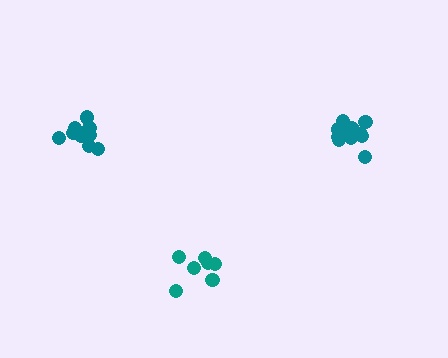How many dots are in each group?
Group 1: 12 dots, Group 2: 8 dots, Group 3: 10 dots (30 total).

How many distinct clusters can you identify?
There are 3 distinct clusters.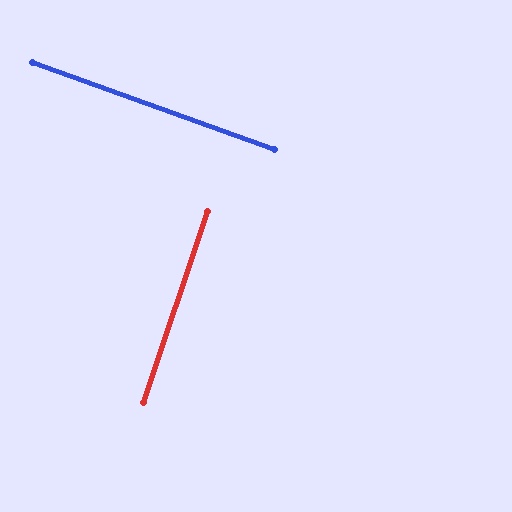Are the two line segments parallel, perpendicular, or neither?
Perpendicular — they meet at approximately 89°.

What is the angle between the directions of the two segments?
Approximately 89 degrees.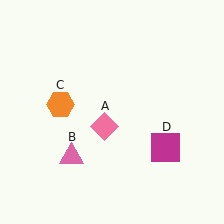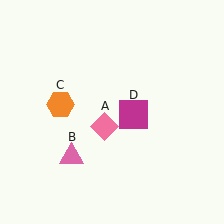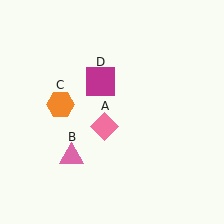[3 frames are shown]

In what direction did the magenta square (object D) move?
The magenta square (object D) moved up and to the left.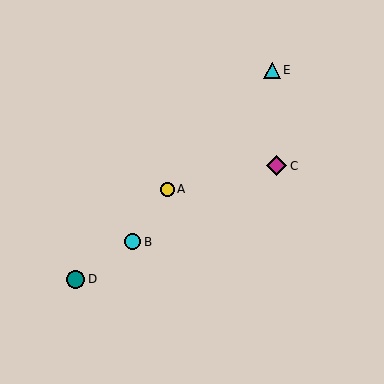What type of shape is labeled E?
Shape E is a cyan triangle.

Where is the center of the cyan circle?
The center of the cyan circle is at (133, 242).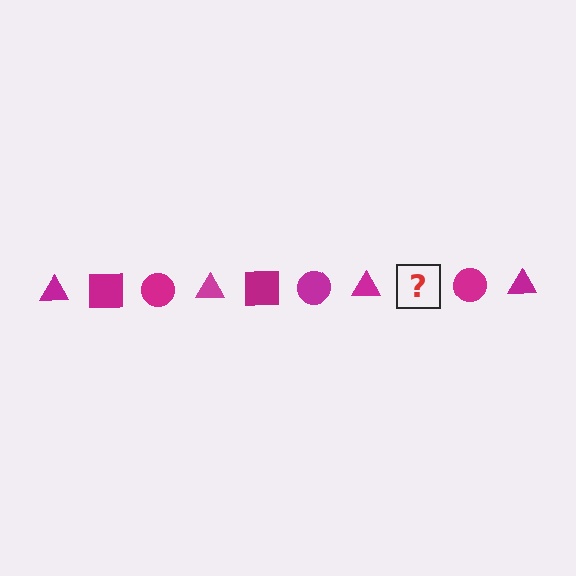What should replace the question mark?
The question mark should be replaced with a magenta square.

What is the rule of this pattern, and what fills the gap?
The rule is that the pattern cycles through triangle, square, circle shapes in magenta. The gap should be filled with a magenta square.